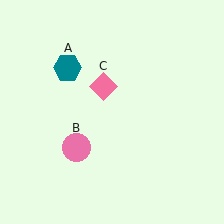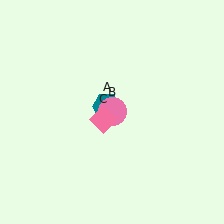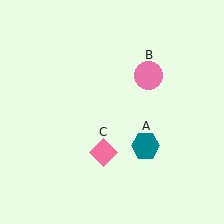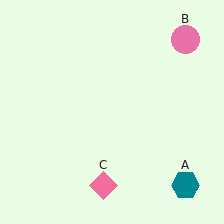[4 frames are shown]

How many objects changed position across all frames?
3 objects changed position: teal hexagon (object A), pink circle (object B), pink diamond (object C).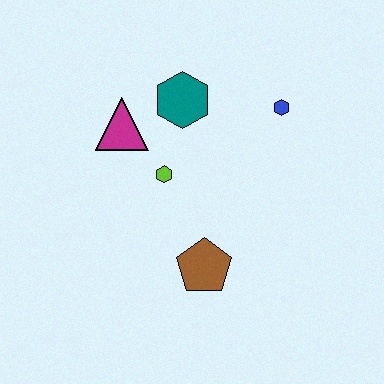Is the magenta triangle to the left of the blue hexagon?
Yes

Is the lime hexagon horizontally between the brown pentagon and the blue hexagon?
No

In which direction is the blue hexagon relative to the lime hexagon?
The blue hexagon is to the right of the lime hexagon.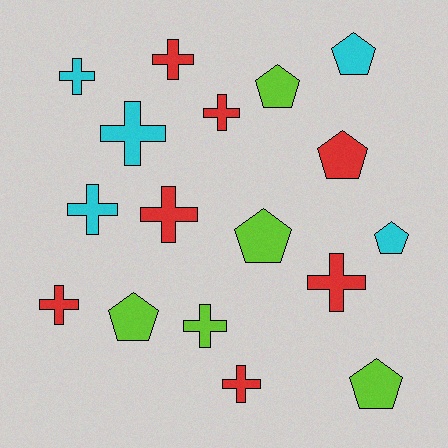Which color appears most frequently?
Red, with 7 objects.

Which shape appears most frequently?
Cross, with 10 objects.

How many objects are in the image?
There are 17 objects.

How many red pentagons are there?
There is 1 red pentagon.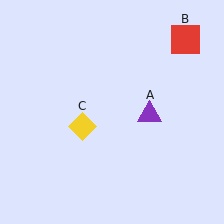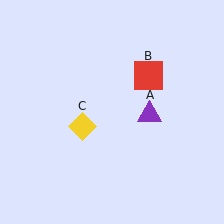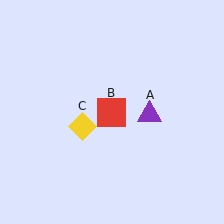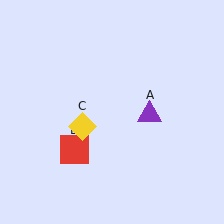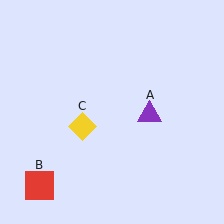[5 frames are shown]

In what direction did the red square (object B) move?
The red square (object B) moved down and to the left.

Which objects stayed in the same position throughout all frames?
Purple triangle (object A) and yellow diamond (object C) remained stationary.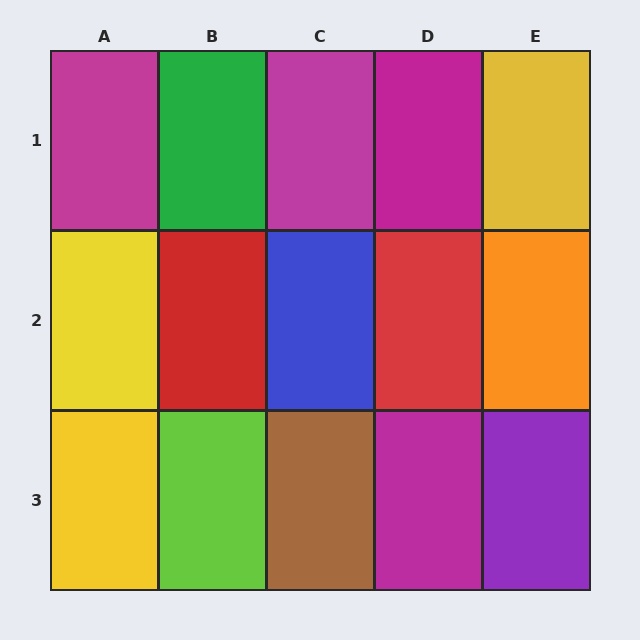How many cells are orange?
1 cell is orange.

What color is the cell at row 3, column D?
Magenta.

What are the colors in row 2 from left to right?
Yellow, red, blue, red, orange.